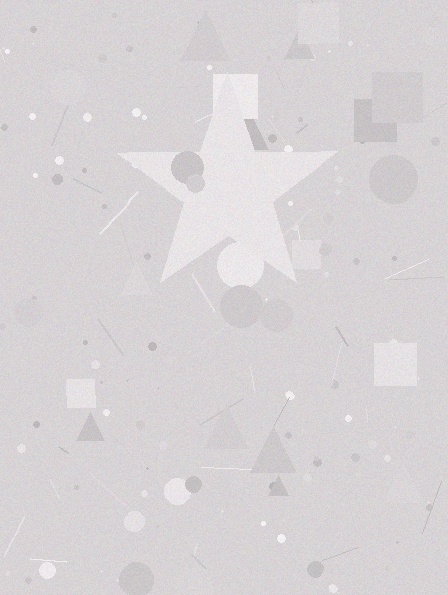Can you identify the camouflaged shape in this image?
The camouflaged shape is a star.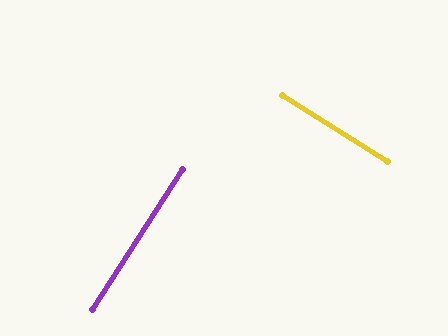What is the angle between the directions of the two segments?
Approximately 90 degrees.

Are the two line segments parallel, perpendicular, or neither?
Perpendicular — they meet at approximately 90°.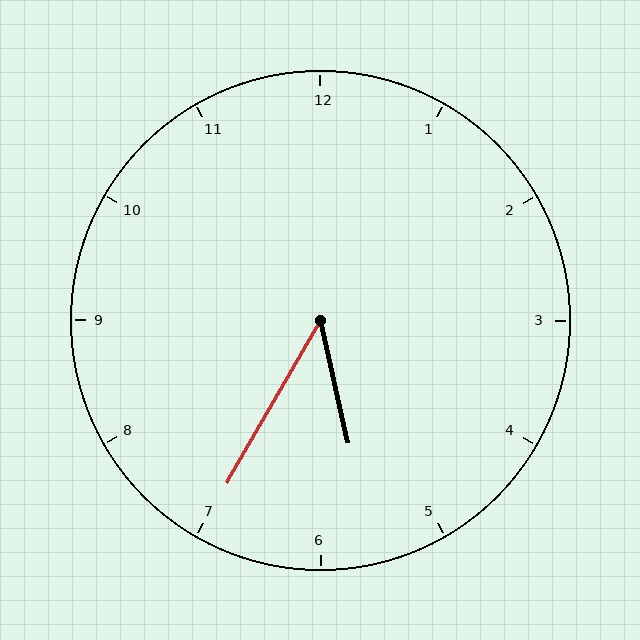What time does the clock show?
5:35.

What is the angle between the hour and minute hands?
Approximately 42 degrees.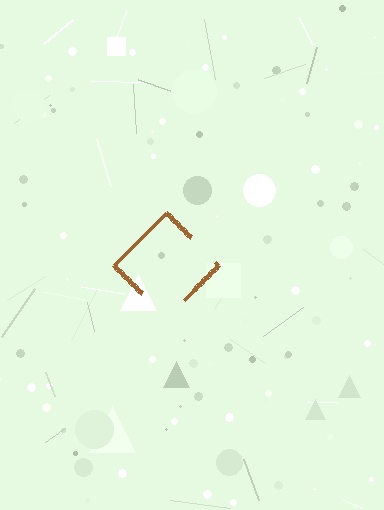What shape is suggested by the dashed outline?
The dashed outline suggests a diamond.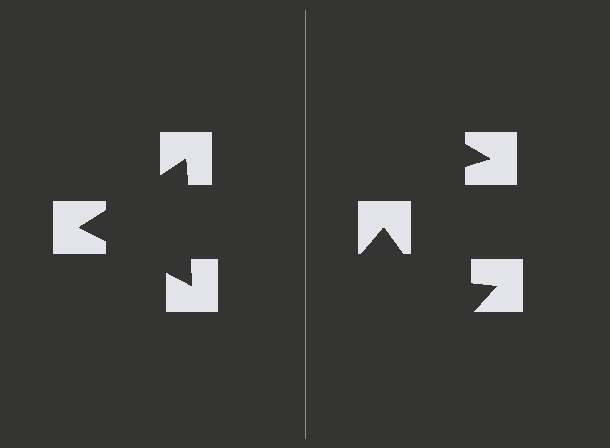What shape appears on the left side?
An illusory triangle.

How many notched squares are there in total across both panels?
6 — 3 on each side.